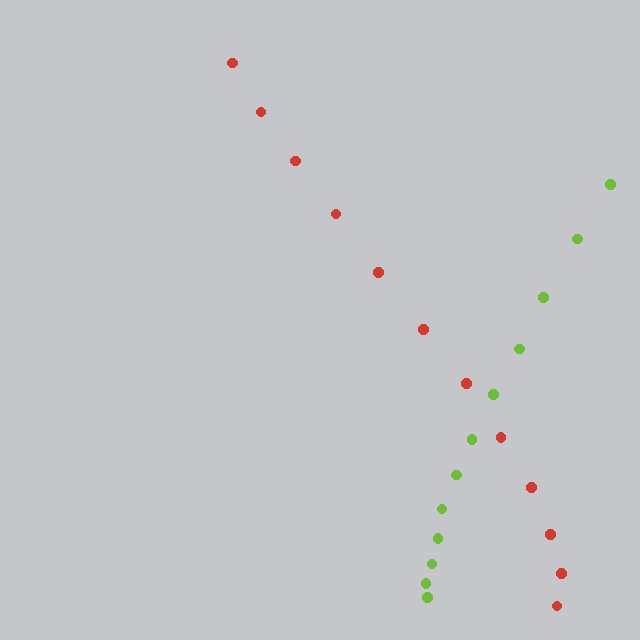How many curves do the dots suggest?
There are 2 distinct paths.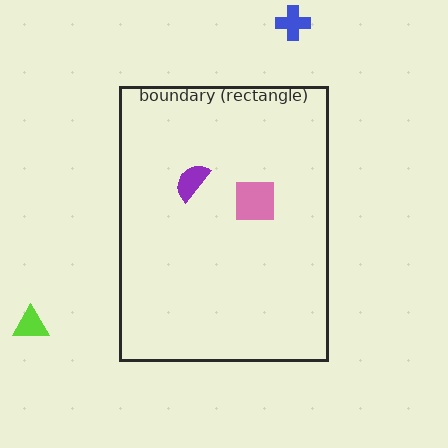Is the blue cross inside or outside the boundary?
Outside.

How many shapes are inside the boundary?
2 inside, 2 outside.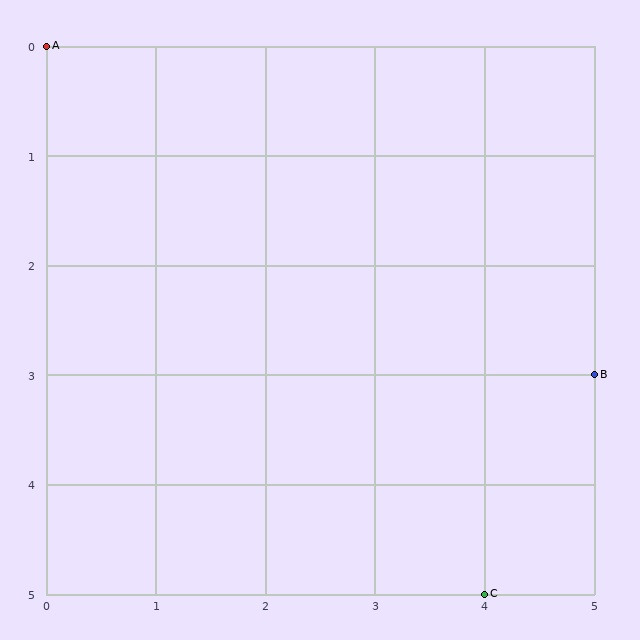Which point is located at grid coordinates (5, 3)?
Point B is at (5, 3).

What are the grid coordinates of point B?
Point B is at grid coordinates (5, 3).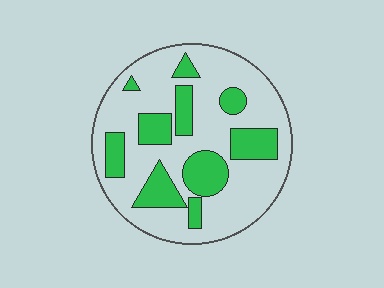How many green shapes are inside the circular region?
10.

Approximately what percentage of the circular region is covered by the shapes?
Approximately 30%.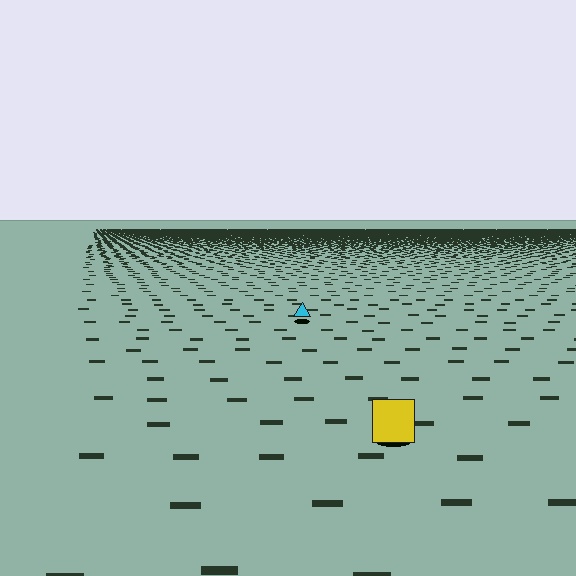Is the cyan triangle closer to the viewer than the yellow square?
No. The yellow square is closer — you can tell from the texture gradient: the ground texture is coarser near it.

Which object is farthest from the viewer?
The cyan triangle is farthest from the viewer. It appears smaller and the ground texture around it is denser.